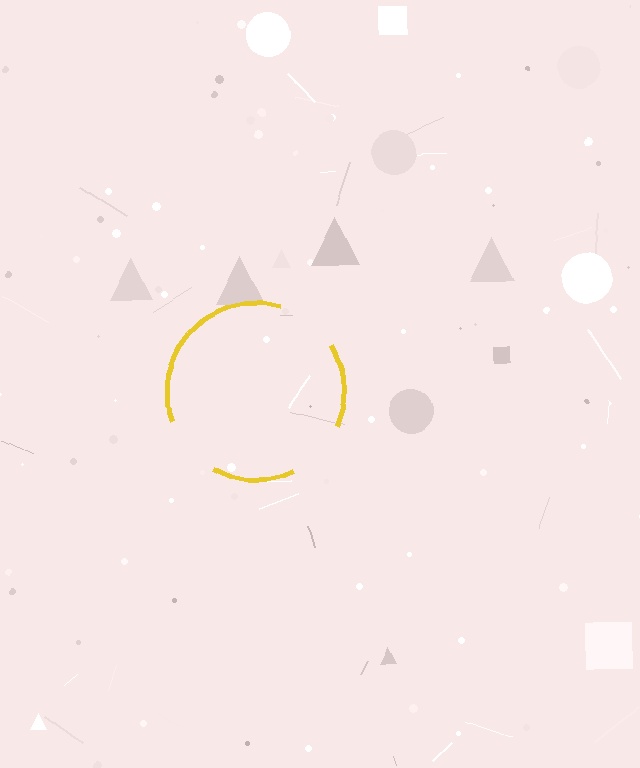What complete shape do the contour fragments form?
The contour fragments form a circle.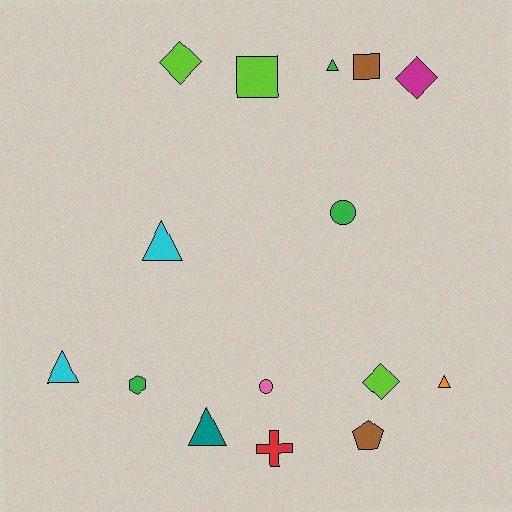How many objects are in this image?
There are 15 objects.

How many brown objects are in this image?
There are 2 brown objects.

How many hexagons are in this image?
There is 1 hexagon.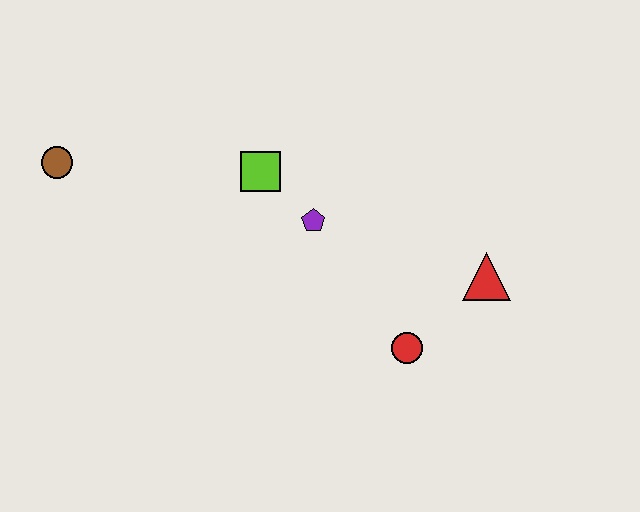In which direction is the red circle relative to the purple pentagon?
The red circle is below the purple pentagon.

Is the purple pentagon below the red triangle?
No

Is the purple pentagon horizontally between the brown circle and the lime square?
No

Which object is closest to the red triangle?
The red circle is closest to the red triangle.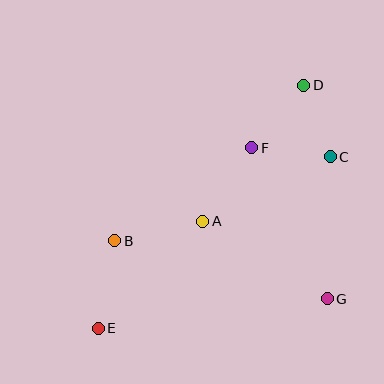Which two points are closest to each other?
Points C and D are closest to each other.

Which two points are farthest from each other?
Points D and E are farthest from each other.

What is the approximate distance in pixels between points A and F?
The distance between A and F is approximately 88 pixels.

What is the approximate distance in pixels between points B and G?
The distance between B and G is approximately 220 pixels.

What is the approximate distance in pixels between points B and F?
The distance between B and F is approximately 166 pixels.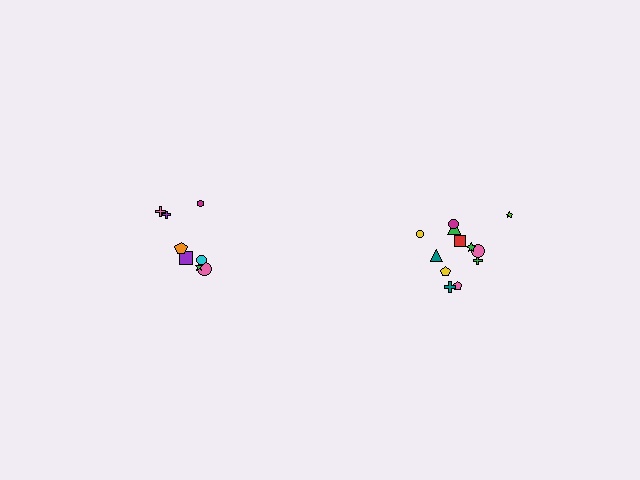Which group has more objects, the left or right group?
The right group.